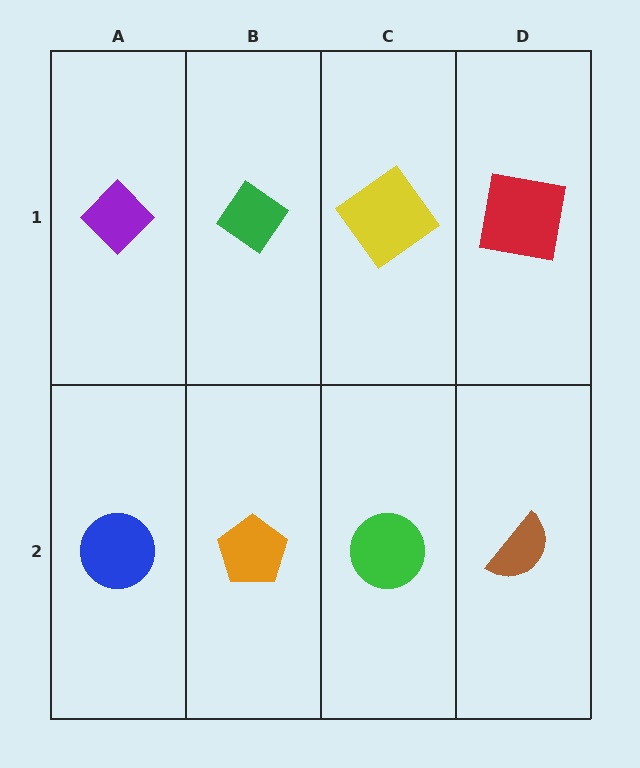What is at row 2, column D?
A brown semicircle.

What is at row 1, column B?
A green diamond.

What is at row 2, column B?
An orange pentagon.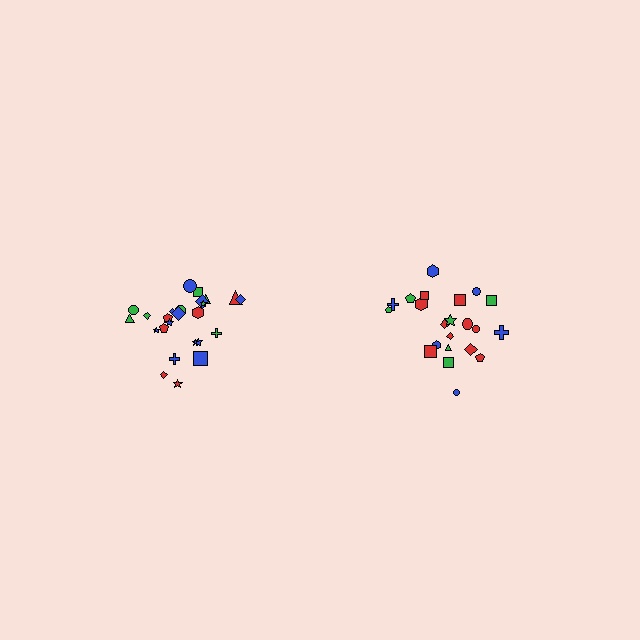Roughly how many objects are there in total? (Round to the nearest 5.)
Roughly 45 objects in total.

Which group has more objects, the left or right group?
The left group.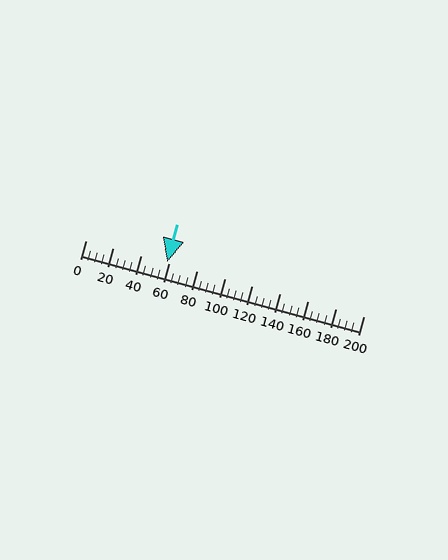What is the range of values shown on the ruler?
The ruler shows values from 0 to 200.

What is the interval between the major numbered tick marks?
The major tick marks are spaced 20 units apart.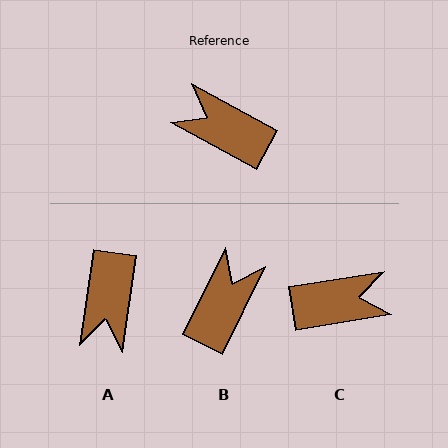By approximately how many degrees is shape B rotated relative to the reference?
Approximately 88 degrees clockwise.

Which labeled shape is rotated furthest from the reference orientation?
C, about 142 degrees away.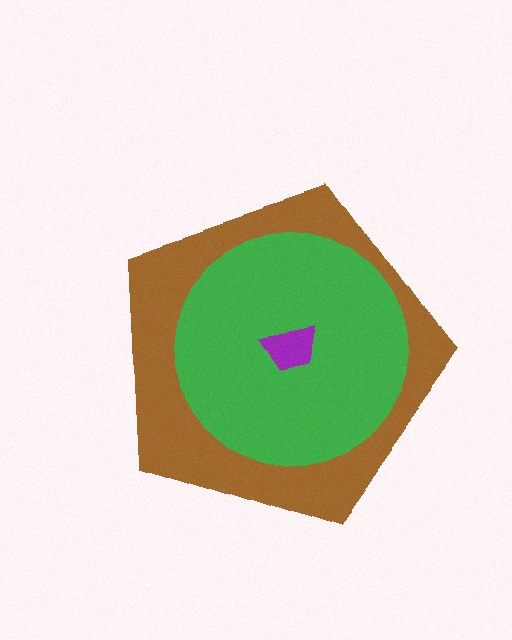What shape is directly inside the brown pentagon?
The green circle.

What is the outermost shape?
The brown pentagon.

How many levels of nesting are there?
3.